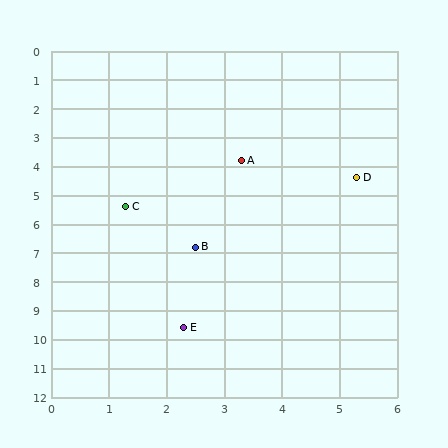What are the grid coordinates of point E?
Point E is at approximately (2.3, 9.6).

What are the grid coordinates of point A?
Point A is at approximately (3.3, 3.8).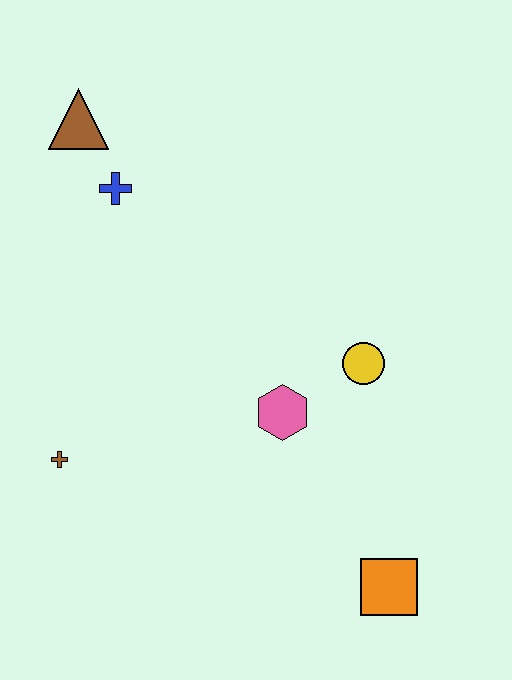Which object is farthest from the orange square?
The brown triangle is farthest from the orange square.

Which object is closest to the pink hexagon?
The yellow circle is closest to the pink hexagon.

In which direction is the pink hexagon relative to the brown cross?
The pink hexagon is to the right of the brown cross.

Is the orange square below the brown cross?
Yes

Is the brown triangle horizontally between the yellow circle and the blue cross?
No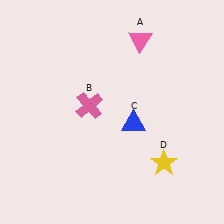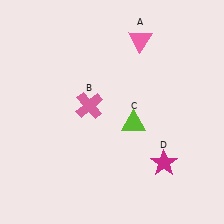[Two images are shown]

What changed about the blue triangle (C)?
In Image 1, C is blue. In Image 2, it changed to lime.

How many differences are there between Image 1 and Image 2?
There are 2 differences between the two images.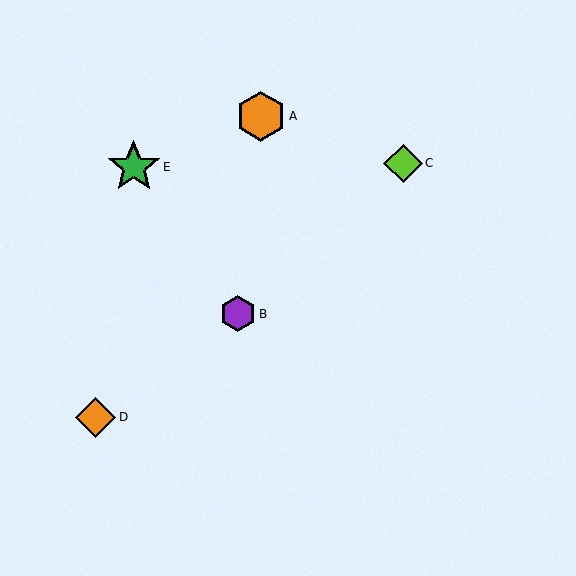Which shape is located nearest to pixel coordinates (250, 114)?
The orange hexagon (labeled A) at (261, 116) is nearest to that location.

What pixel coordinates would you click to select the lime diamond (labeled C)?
Click at (403, 163) to select the lime diamond C.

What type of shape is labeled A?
Shape A is an orange hexagon.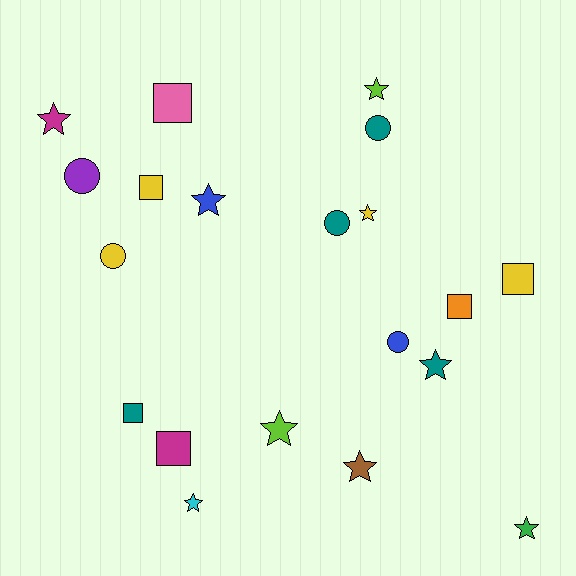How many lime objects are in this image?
There are 2 lime objects.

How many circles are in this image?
There are 5 circles.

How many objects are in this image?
There are 20 objects.